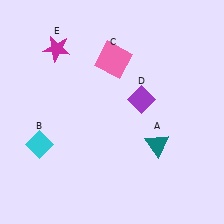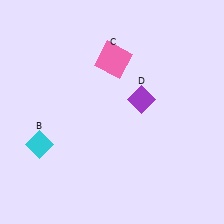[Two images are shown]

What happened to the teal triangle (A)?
The teal triangle (A) was removed in Image 2. It was in the bottom-right area of Image 1.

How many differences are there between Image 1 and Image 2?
There are 2 differences between the two images.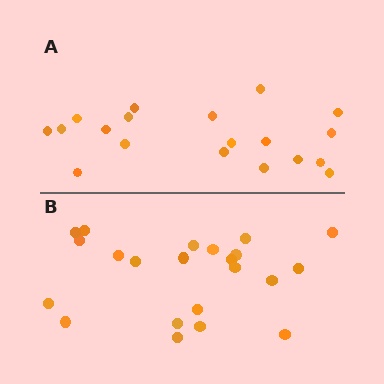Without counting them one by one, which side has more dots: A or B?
Region B (the bottom region) has more dots.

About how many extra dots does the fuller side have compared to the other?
Region B has just a few more — roughly 2 or 3 more dots than region A.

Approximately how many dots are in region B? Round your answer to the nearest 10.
About 20 dots. (The exact count is 22, which rounds to 20.)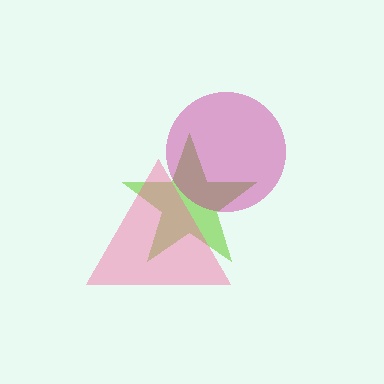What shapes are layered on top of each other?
The layered shapes are: a lime star, a pink triangle, a magenta circle.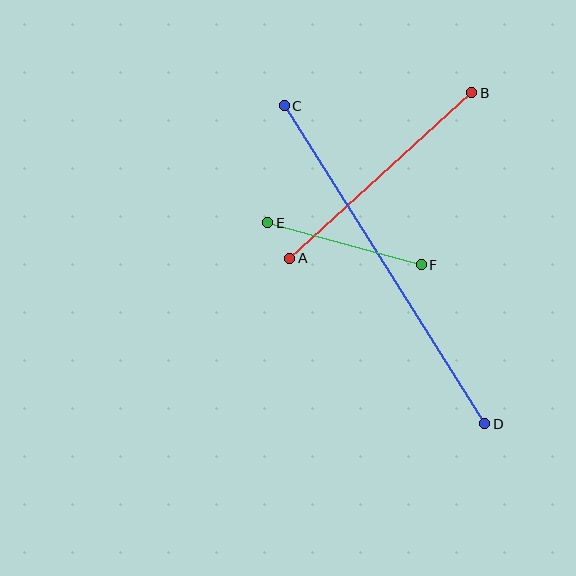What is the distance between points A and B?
The distance is approximately 246 pixels.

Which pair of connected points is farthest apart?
Points C and D are farthest apart.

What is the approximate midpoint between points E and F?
The midpoint is at approximately (345, 244) pixels.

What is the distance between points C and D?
The distance is approximately 376 pixels.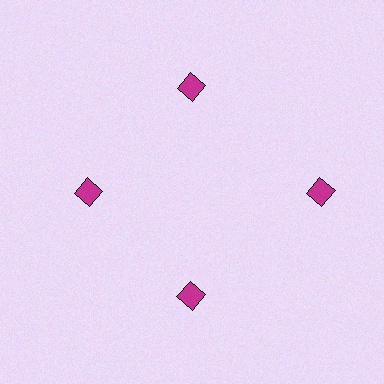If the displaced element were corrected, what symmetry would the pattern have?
It would have 4-fold rotational symmetry — the pattern would map onto itself every 90 degrees.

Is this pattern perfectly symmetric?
No. The 4 magenta diamonds are arranged in a ring, but one element near the 3 o'clock position is pushed outward from the center, breaking the 4-fold rotational symmetry.